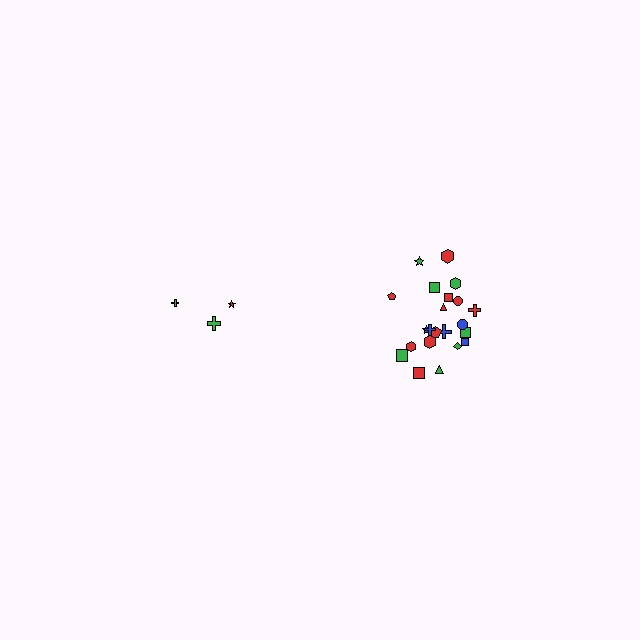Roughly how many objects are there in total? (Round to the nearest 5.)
Roughly 25 objects in total.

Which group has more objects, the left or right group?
The right group.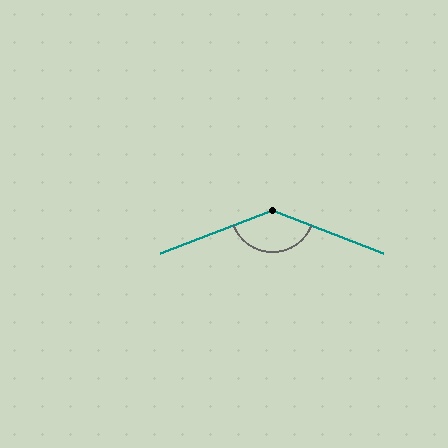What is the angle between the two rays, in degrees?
Approximately 138 degrees.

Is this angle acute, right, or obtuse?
It is obtuse.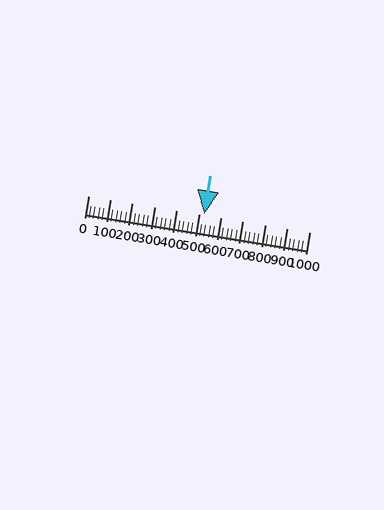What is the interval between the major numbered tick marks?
The major tick marks are spaced 100 units apart.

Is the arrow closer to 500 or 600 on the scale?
The arrow is closer to 500.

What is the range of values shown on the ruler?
The ruler shows values from 0 to 1000.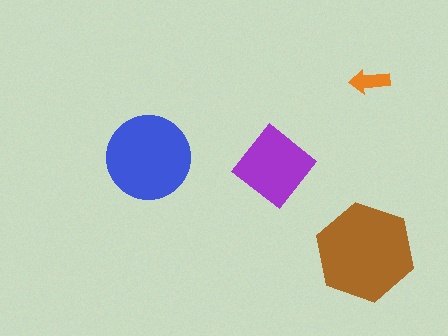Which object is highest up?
The orange arrow is topmost.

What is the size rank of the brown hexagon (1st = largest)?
1st.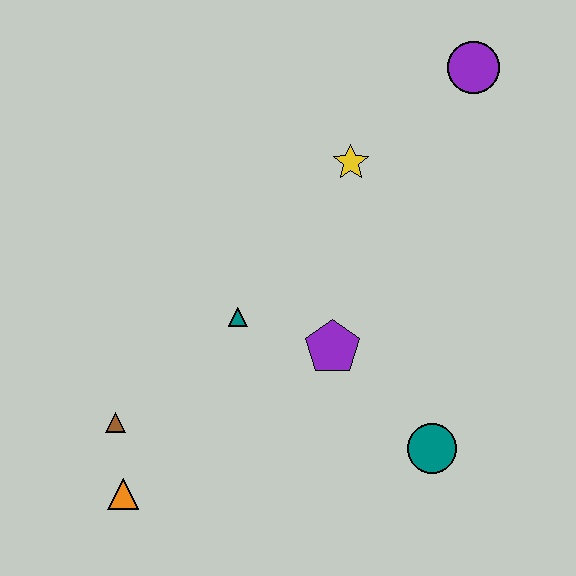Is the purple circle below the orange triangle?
No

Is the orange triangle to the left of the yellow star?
Yes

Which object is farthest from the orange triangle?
The purple circle is farthest from the orange triangle.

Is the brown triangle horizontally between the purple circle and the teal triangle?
No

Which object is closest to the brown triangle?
The orange triangle is closest to the brown triangle.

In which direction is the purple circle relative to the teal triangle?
The purple circle is above the teal triangle.